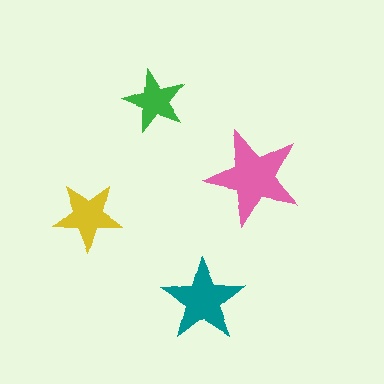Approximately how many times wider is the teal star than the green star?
About 1.5 times wider.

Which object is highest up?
The green star is topmost.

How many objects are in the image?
There are 4 objects in the image.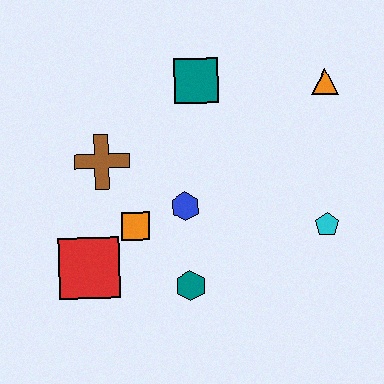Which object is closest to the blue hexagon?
The orange square is closest to the blue hexagon.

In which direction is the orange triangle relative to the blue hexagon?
The orange triangle is to the right of the blue hexagon.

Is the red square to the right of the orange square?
No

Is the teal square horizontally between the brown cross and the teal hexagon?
No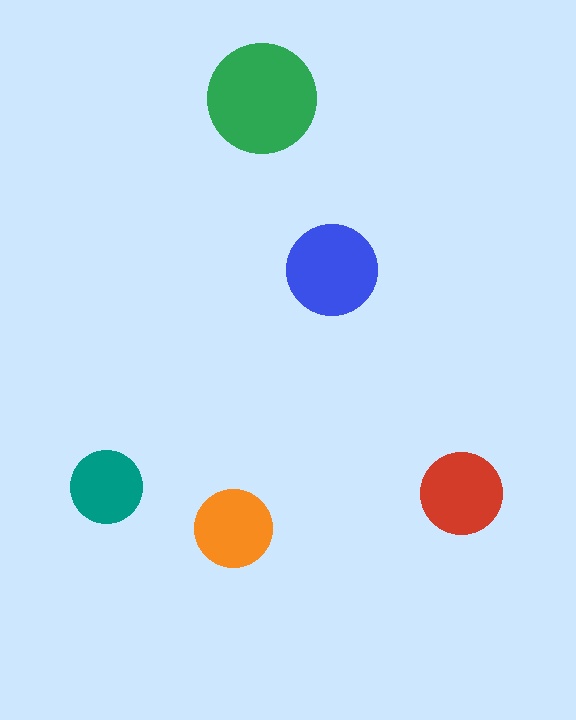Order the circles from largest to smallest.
the green one, the blue one, the red one, the orange one, the teal one.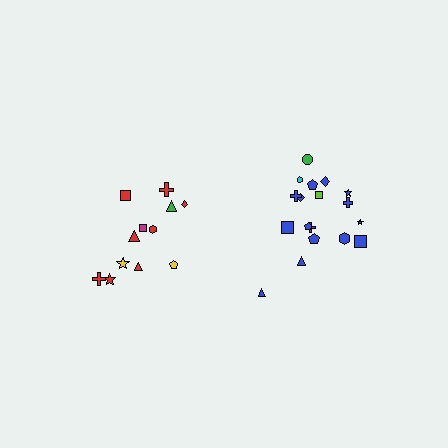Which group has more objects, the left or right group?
The right group.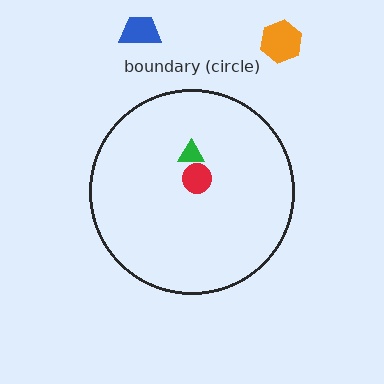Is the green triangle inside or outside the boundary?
Inside.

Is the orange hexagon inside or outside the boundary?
Outside.